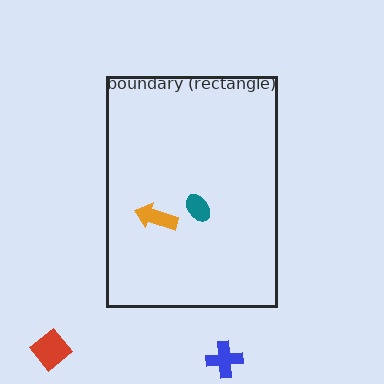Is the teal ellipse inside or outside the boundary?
Inside.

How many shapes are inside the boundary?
2 inside, 2 outside.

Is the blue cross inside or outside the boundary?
Outside.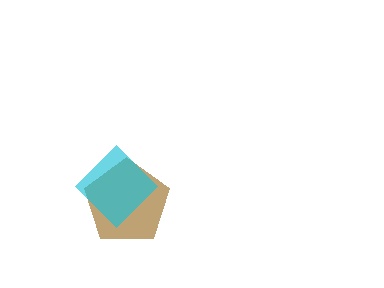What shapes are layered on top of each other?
The layered shapes are: a brown pentagon, a cyan diamond.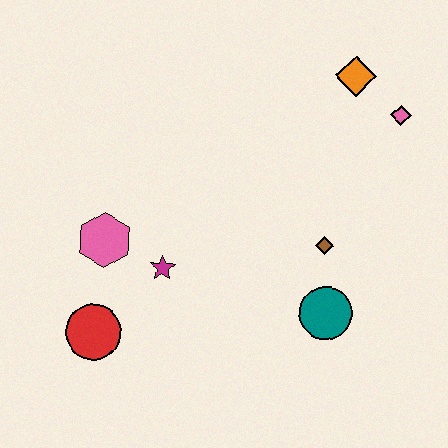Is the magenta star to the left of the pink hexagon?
No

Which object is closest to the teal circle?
The brown diamond is closest to the teal circle.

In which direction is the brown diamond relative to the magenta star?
The brown diamond is to the right of the magenta star.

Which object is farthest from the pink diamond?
The red circle is farthest from the pink diamond.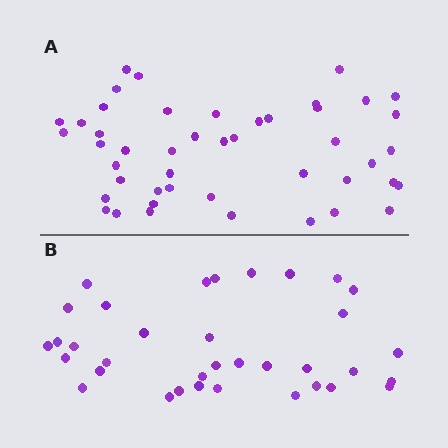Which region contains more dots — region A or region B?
Region A (the top region) has more dots.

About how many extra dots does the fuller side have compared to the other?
Region A has roughly 12 or so more dots than region B.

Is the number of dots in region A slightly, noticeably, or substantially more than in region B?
Region A has noticeably more, but not dramatically so. The ratio is roughly 1.3 to 1.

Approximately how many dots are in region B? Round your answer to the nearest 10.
About 40 dots. (The exact count is 35, which rounds to 40.)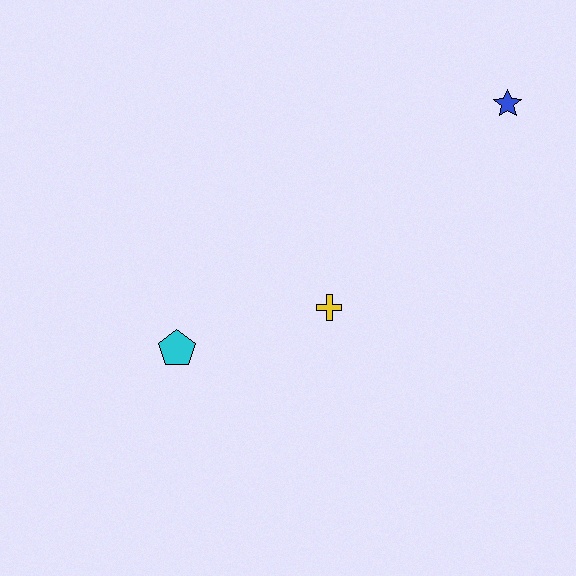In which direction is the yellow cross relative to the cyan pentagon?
The yellow cross is to the right of the cyan pentagon.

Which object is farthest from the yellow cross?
The blue star is farthest from the yellow cross.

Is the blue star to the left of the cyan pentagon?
No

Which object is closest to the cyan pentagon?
The yellow cross is closest to the cyan pentagon.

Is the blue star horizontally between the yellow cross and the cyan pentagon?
No